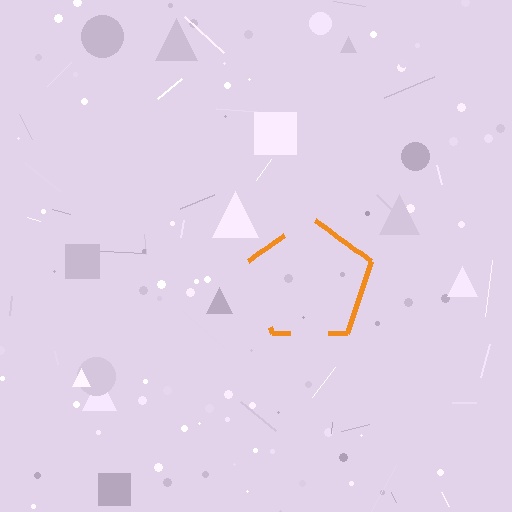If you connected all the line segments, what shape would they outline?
They would outline a pentagon.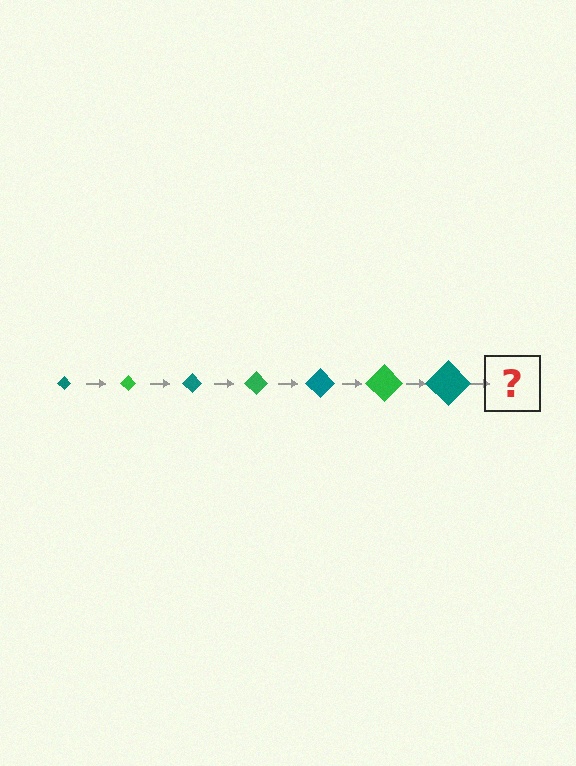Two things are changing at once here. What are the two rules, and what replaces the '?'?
The two rules are that the diamond grows larger each step and the color cycles through teal and green. The '?' should be a green diamond, larger than the previous one.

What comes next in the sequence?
The next element should be a green diamond, larger than the previous one.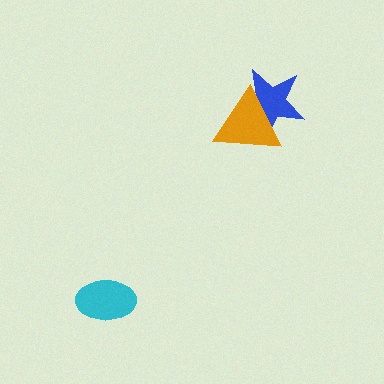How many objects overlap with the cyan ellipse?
0 objects overlap with the cyan ellipse.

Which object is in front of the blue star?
The orange triangle is in front of the blue star.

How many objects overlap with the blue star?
1 object overlaps with the blue star.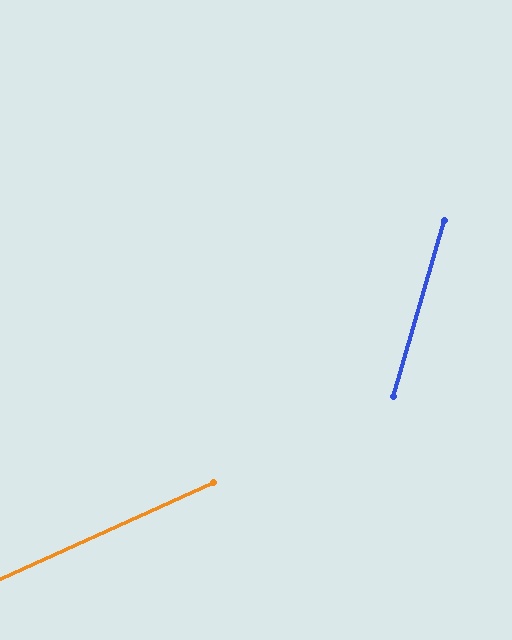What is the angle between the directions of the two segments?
Approximately 50 degrees.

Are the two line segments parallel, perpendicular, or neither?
Neither parallel nor perpendicular — they differ by about 50°.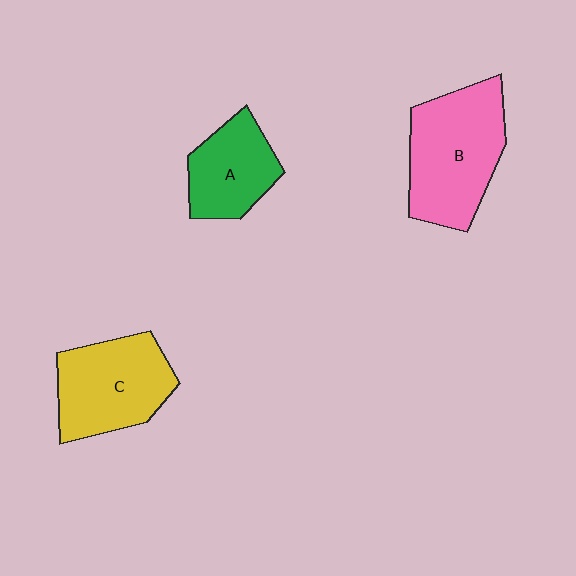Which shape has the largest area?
Shape B (pink).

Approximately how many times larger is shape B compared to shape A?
Approximately 1.6 times.